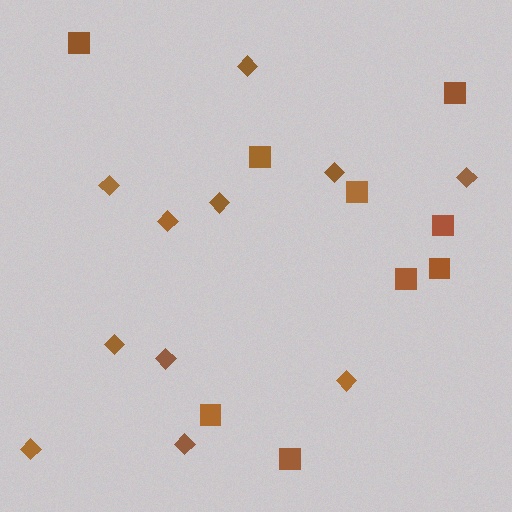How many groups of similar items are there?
There are 2 groups: one group of diamonds (11) and one group of squares (9).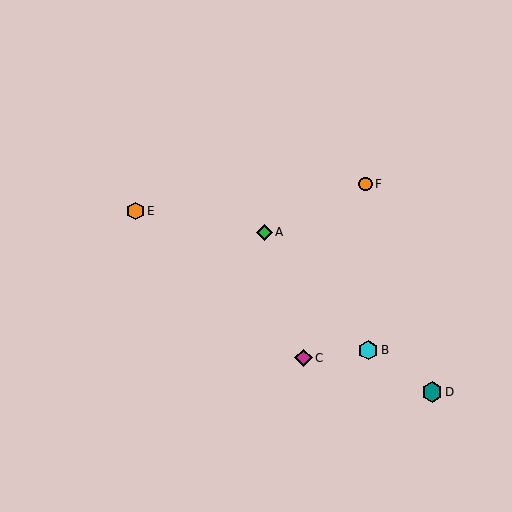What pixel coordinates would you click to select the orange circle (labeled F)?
Click at (365, 184) to select the orange circle F.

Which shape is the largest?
The teal hexagon (labeled D) is the largest.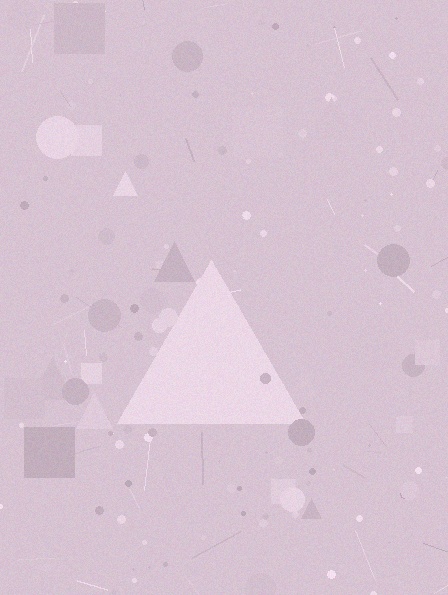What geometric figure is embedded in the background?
A triangle is embedded in the background.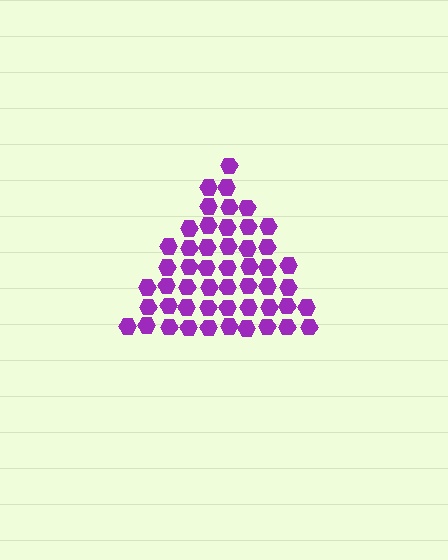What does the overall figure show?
The overall figure shows a triangle.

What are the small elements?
The small elements are hexagons.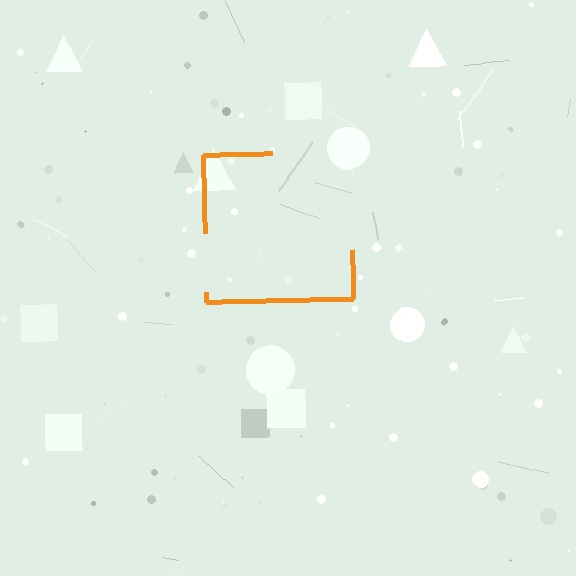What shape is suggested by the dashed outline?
The dashed outline suggests a square.